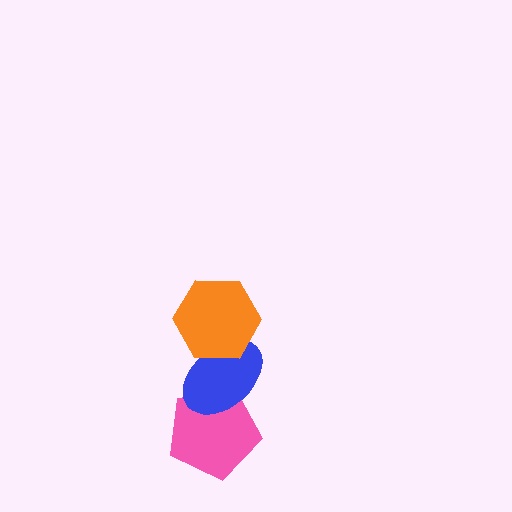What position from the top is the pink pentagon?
The pink pentagon is 3rd from the top.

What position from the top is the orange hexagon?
The orange hexagon is 1st from the top.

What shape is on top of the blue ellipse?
The orange hexagon is on top of the blue ellipse.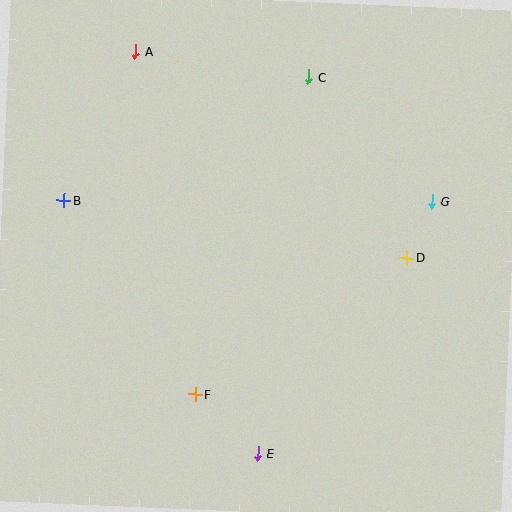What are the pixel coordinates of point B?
Point B is at (64, 201).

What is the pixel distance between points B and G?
The distance between B and G is 368 pixels.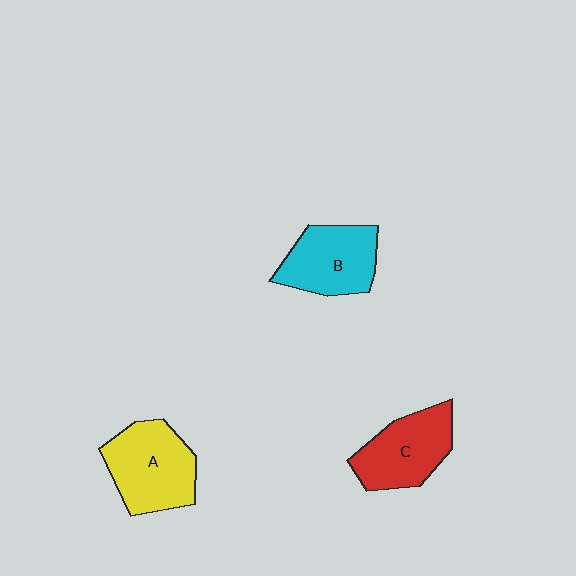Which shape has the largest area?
Shape A (yellow).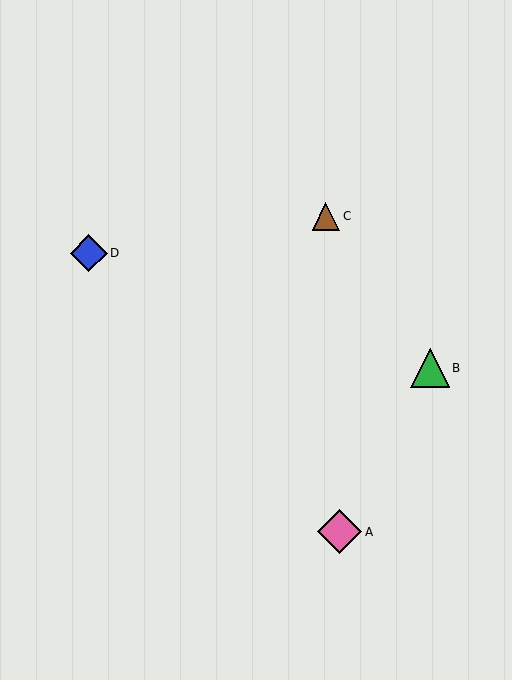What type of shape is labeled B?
Shape B is a green triangle.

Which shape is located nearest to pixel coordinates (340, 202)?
The brown triangle (labeled C) at (326, 217) is nearest to that location.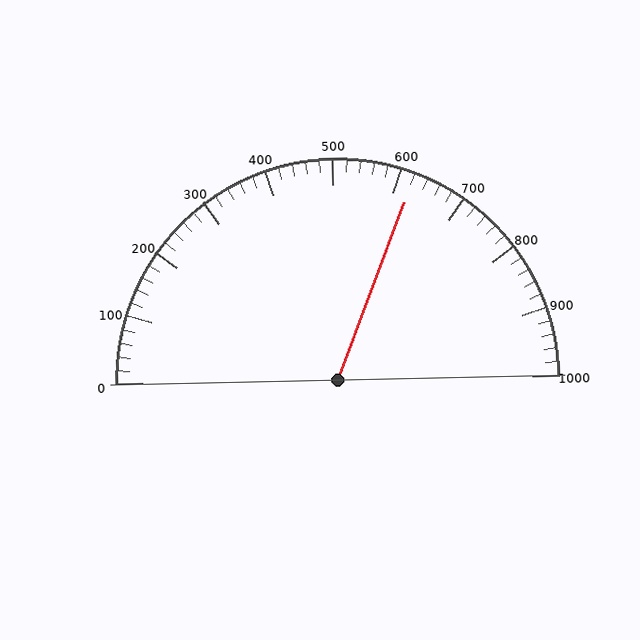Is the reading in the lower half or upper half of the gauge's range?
The reading is in the upper half of the range (0 to 1000).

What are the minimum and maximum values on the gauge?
The gauge ranges from 0 to 1000.